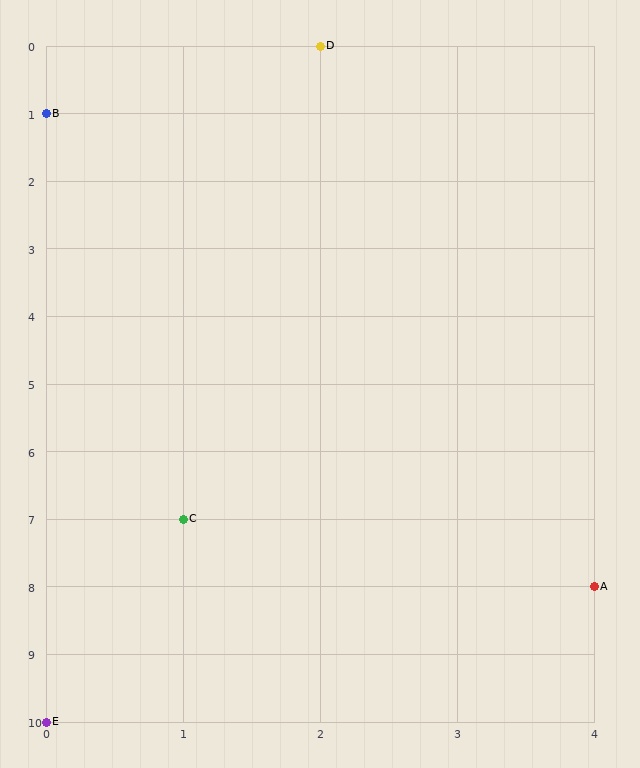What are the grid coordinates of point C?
Point C is at grid coordinates (1, 7).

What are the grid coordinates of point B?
Point B is at grid coordinates (0, 1).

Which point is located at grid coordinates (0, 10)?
Point E is at (0, 10).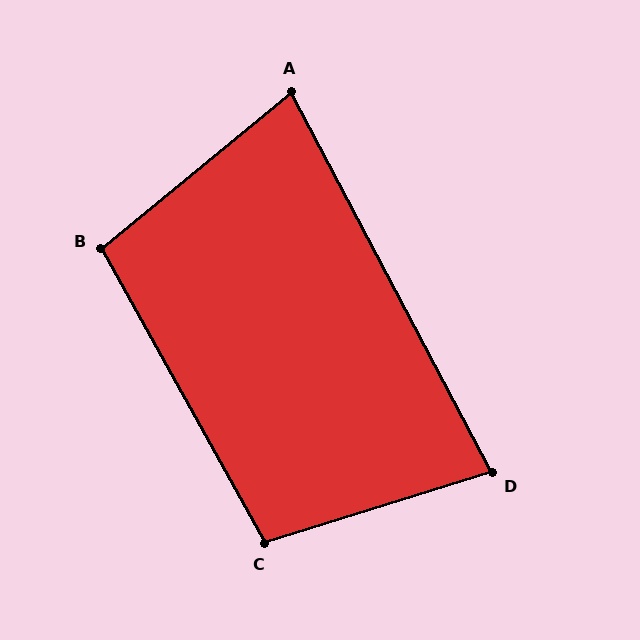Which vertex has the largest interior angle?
C, at approximately 102 degrees.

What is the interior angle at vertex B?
Approximately 101 degrees (obtuse).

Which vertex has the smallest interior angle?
A, at approximately 78 degrees.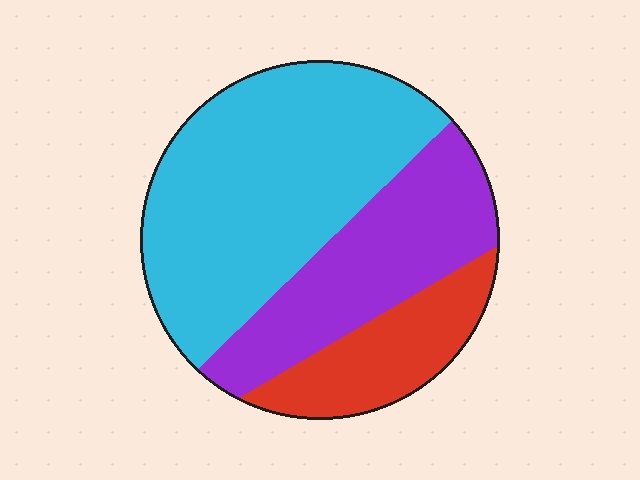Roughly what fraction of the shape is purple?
Purple takes up about one third (1/3) of the shape.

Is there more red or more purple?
Purple.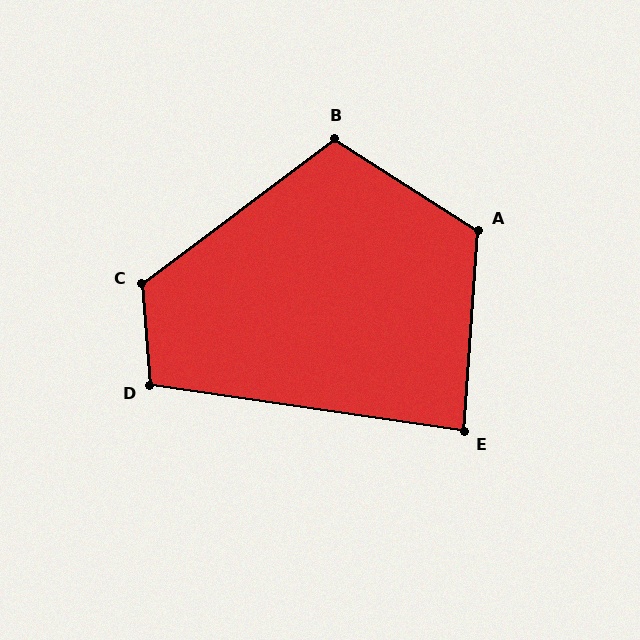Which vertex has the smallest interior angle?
E, at approximately 86 degrees.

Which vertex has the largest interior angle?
C, at approximately 122 degrees.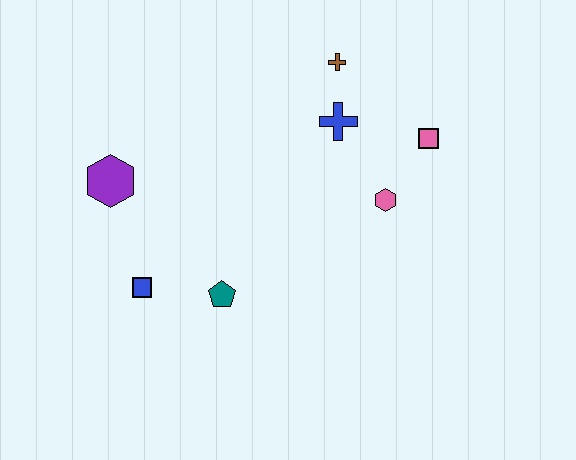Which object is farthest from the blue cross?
The blue square is farthest from the blue cross.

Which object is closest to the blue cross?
The brown cross is closest to the blue cross.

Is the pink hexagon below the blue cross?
Yes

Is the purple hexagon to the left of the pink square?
Yes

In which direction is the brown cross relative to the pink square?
The brown cross is to the left of the pink square.